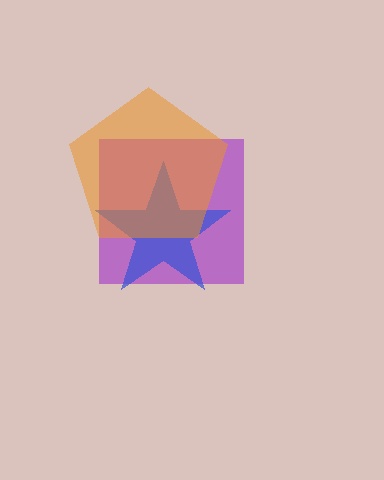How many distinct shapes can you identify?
There are 3 distinct shapes: a purple square, a blue star, an orange pentagon.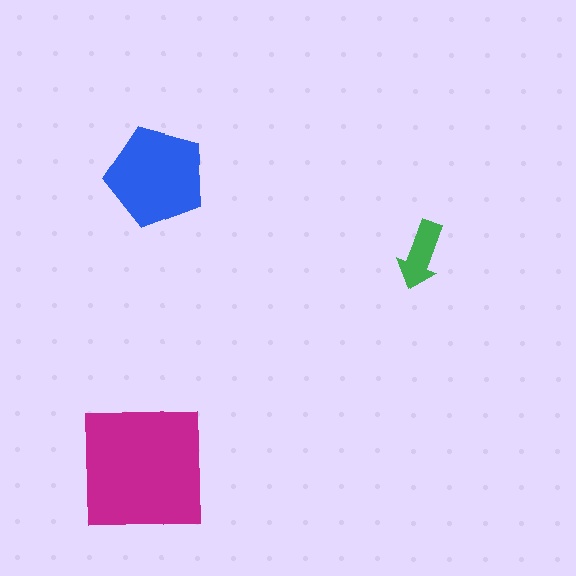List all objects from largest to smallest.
The magenta square, the blue pentagon, the green arrow.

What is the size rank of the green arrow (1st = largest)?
3rd.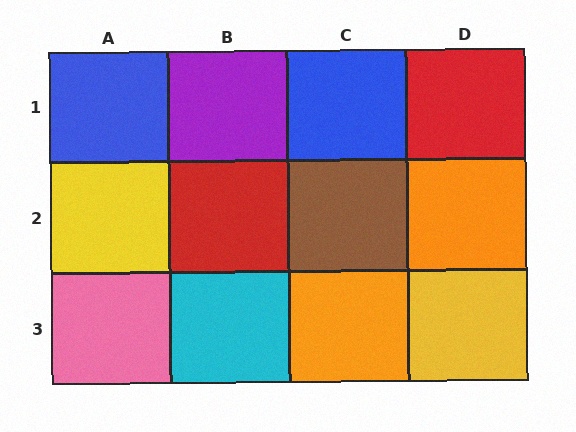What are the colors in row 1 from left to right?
Blue, purple, blue, red.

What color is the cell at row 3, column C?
Orange.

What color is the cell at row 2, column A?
Yellow.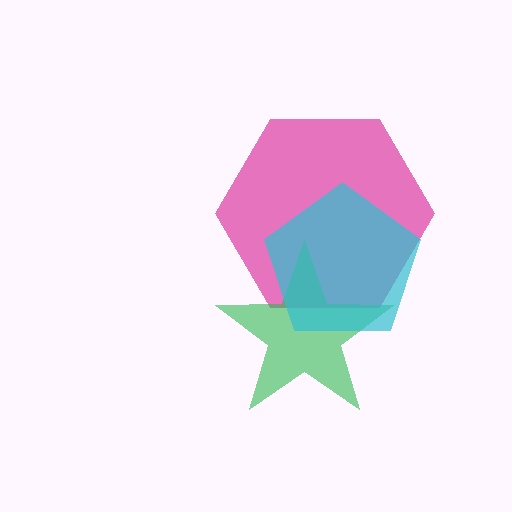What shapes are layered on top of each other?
The layered shapes are: a magenta hexagon, a green star, a cyan pentagon.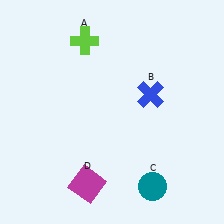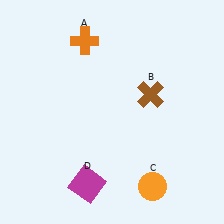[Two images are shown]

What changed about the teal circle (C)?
In Image 1, C is teal. In Image 2, it changed to orange.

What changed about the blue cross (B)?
In Image 1, B is blue. In Image 2, it changed to brown.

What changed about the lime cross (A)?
In Image 1, A is lime. In Image 2, it changed to orange.